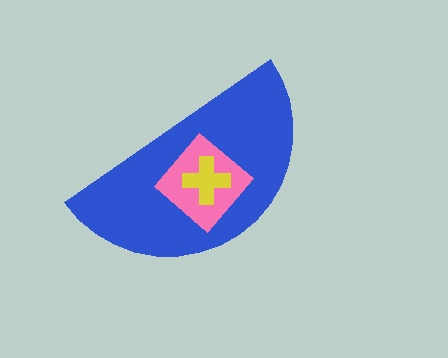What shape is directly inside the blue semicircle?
The pink diamond.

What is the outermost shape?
The blue semicircle.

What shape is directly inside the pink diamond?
The yellow cross.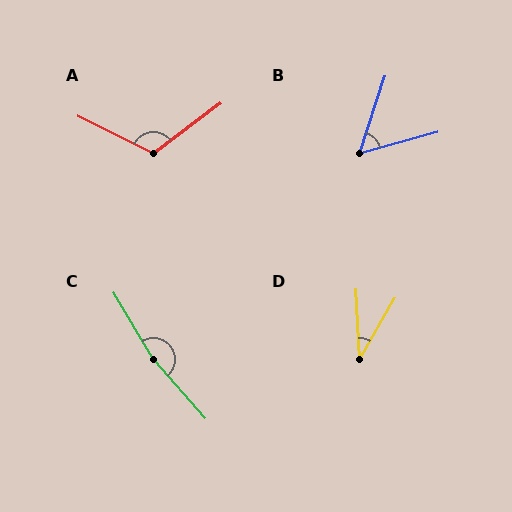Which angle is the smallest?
D, at approximately 33 degrees.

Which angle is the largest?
C, at approximately 169 degrees.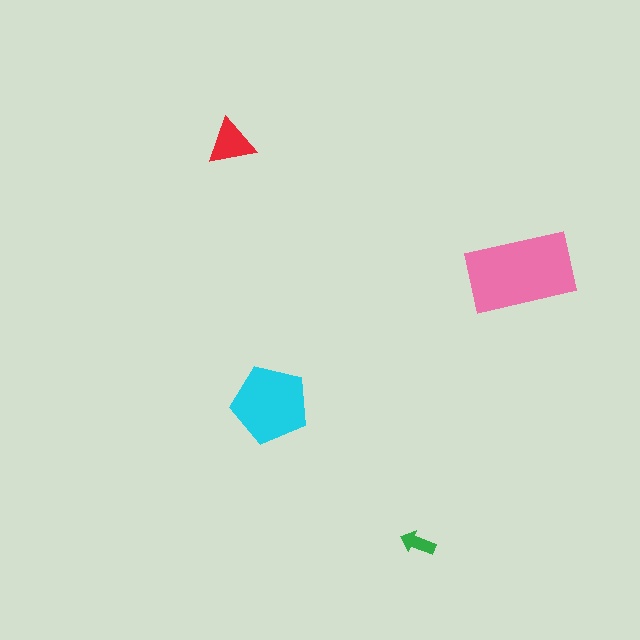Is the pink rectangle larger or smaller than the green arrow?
Larger.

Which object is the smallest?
The green arrow.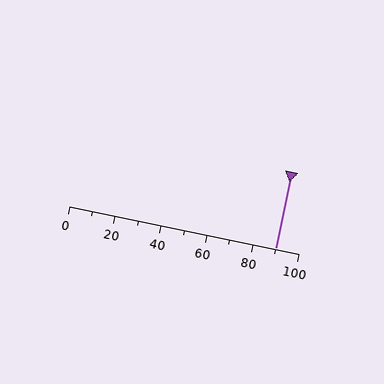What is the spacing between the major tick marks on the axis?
The major ticks are spaced 20 apart.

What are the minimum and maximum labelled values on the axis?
The axis runs from 0 to 100.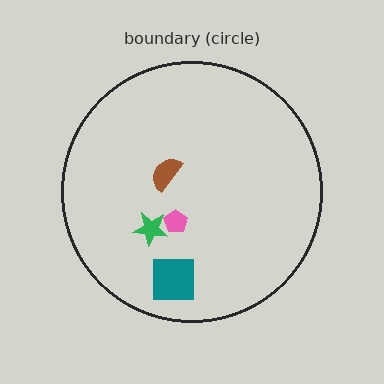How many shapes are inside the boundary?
4 inside, 0 outside.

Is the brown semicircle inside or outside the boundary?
Inside.